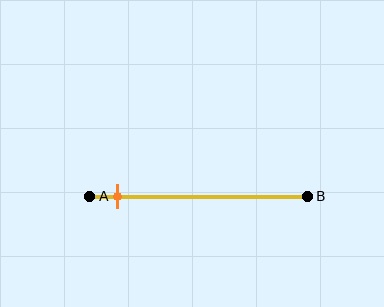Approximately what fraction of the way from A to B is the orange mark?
The orange mark is approximately 15% of the way from A to B.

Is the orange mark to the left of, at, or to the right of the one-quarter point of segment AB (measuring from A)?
The orange mark is to the left of the one-quarter point of segment AB.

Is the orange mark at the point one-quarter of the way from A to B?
No, the mark is at about 15% from A, not at the 25% one-quarter point.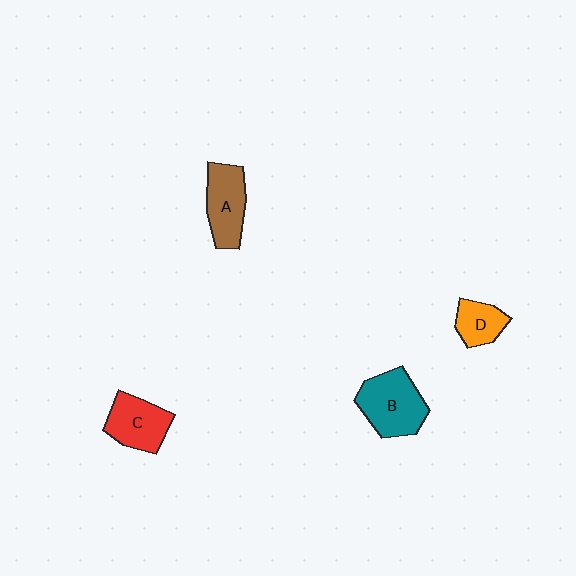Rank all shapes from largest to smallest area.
From largest to smallest: B (teal), A (brown), C (red), D (orange).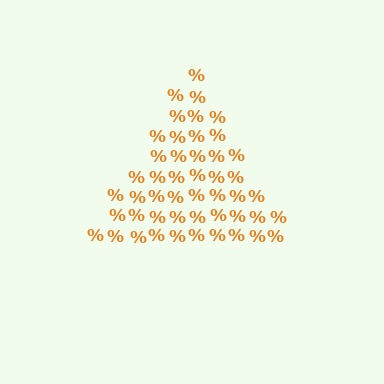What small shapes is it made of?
It is made of small percent signs.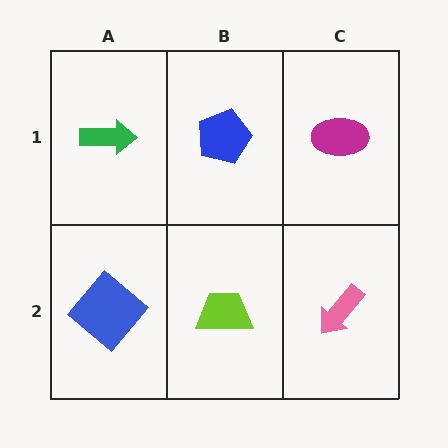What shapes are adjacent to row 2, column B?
A blue pentagon (row 1, column B), a blue diamond (row 2, column A), a pink arrow (row 2, column C).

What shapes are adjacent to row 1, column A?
A blue diamond (row 2, column A), a blue pentagon (row 1, column B).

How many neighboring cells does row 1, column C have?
2.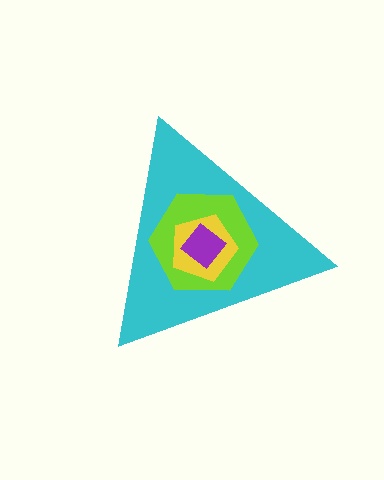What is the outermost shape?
The cyan triangle.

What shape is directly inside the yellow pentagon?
The purple diamond.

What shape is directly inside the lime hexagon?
The yellow pentagon.